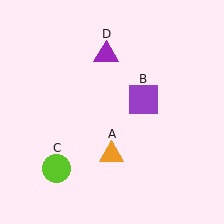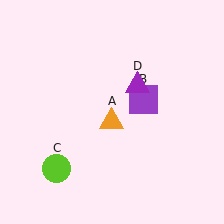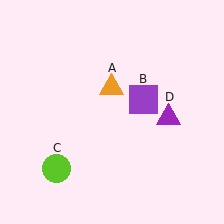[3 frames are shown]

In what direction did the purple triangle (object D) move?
The purple triangle (object D) moved down and to the right.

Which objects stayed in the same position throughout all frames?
Purple square (object B) and lime circle (object C) remained stationary.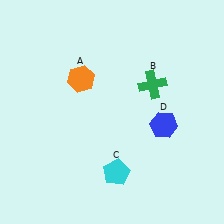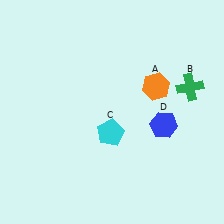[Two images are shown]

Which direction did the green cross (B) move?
The green cross (B) moved right.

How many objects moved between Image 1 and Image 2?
3 objects moved between the two images.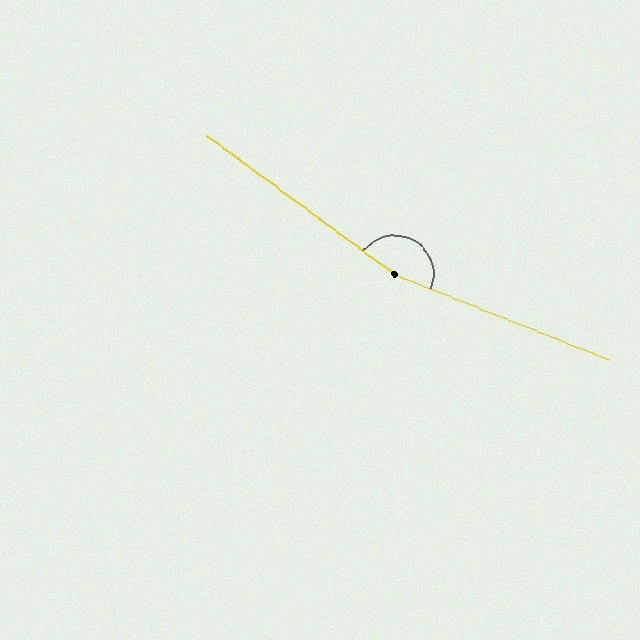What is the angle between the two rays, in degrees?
Approximately 165 degrees.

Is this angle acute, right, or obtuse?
It is obtuse.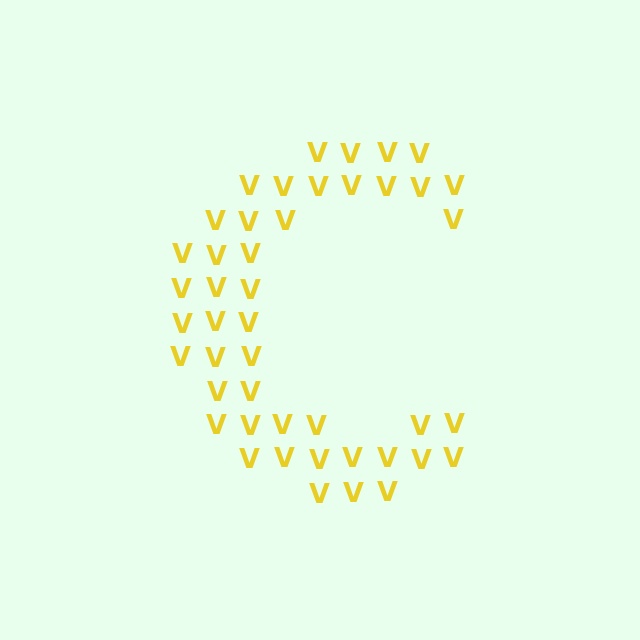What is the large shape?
The large shape is the letter C.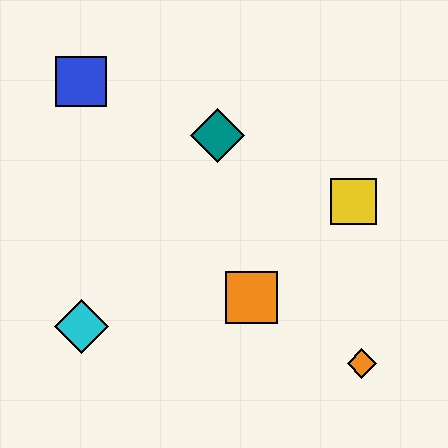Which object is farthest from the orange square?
The blue square is farthest from the orange square.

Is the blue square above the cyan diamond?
Yes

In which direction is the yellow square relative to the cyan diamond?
The yellow square is to the right of the cyan diamond.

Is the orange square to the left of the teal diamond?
No